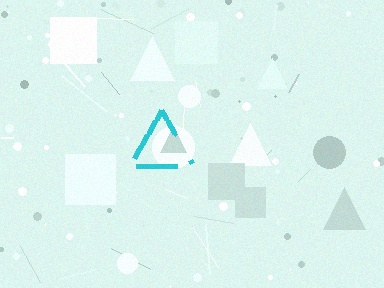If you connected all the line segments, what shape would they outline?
They would outline a triangle.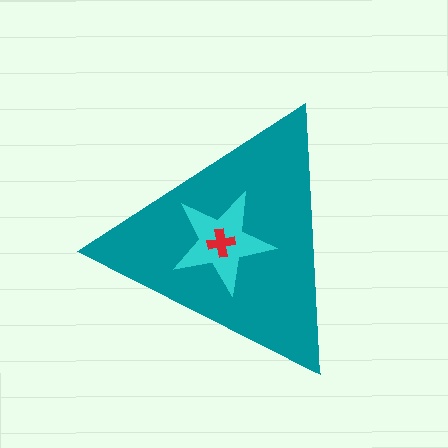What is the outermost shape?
The teal triangle.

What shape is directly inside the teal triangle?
The cyan star.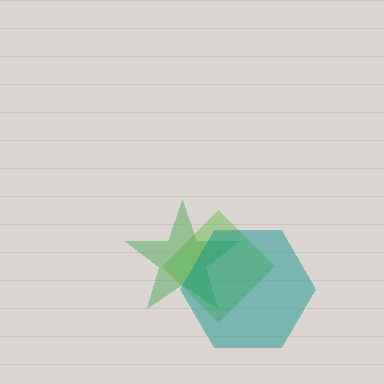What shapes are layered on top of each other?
The layered shapes are: a lime diamond, a green star, a teal hexagon.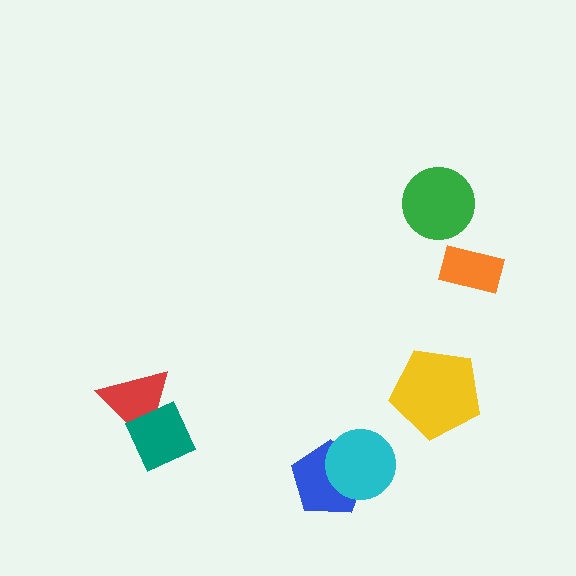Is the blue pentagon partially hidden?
Yes, it is partially covered by another shape.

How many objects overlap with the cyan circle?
1 object overlaps with the cyan circle.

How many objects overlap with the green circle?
0 objects overlap with the green circle.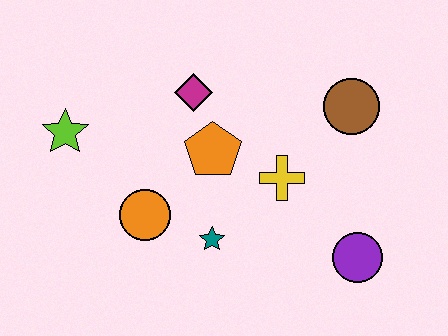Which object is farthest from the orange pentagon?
The purple circle is farthest from the orange pentagon.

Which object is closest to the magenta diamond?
The orange pentagon is closest to the magenta diamond.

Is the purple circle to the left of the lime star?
No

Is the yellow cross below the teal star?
No